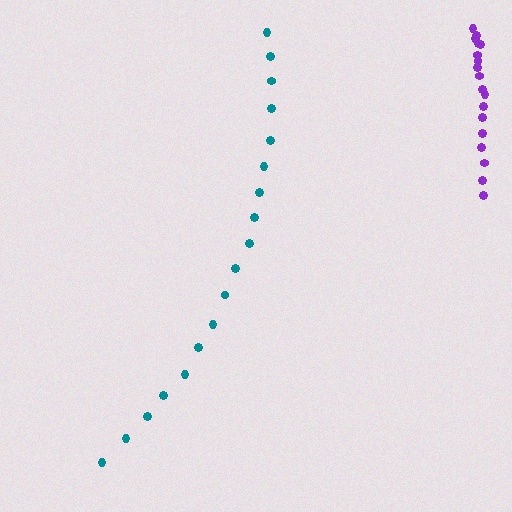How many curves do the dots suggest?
There are 2 distinct paths.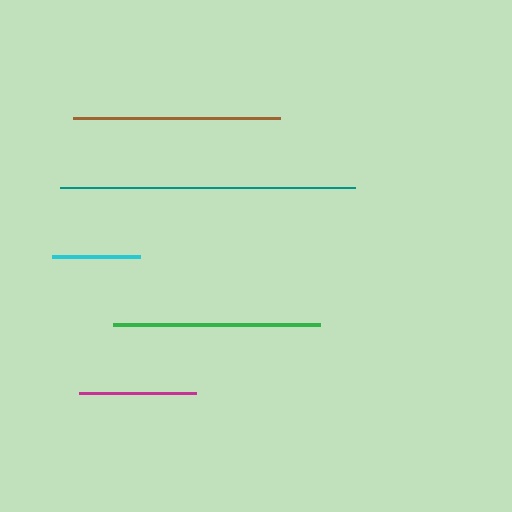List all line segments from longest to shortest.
From longest to shortest: teal, brown, green, magenta, cyan.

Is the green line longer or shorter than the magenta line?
The green line is longer than the magenta line.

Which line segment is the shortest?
The cyan line is the shortest at approximately 88 pixels.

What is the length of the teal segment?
The teal segment is approximately 295 pixels long.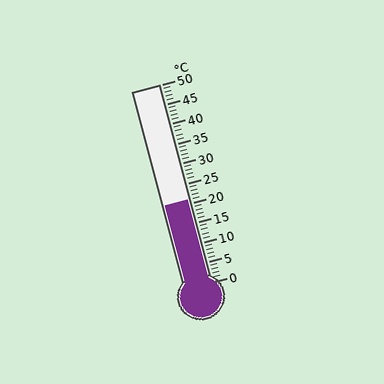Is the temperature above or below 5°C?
The temperature is above 5°C.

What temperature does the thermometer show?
The thermometer shows approximately 21°C.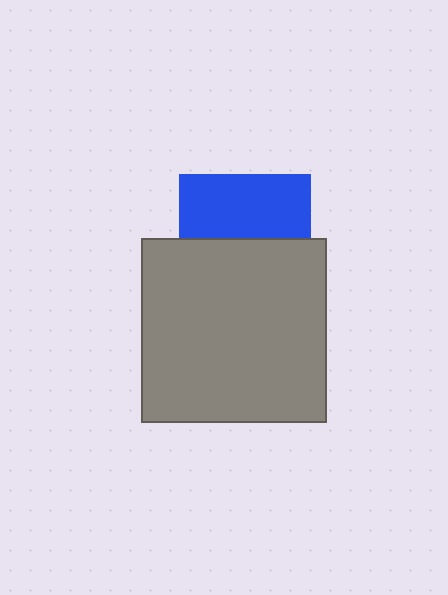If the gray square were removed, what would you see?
You would see the complete blue square.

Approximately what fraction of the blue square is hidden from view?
Roughly 52% of the blue square is hidden behind the gray square.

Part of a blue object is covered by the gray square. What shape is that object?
It is a square.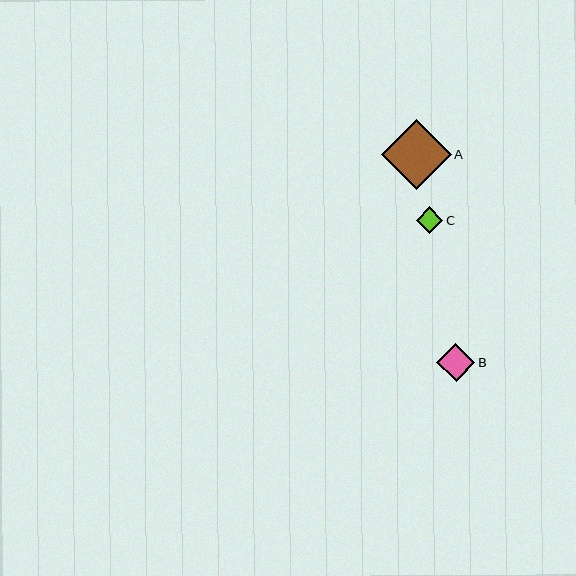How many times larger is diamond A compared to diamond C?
Diamond A is approximately 2.6 times the size of diamond C.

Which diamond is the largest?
Diamond A is the largest with a size of approximately 70 pixels.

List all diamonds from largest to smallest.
From largest to smallest: A, B, C.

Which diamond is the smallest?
Diamond C is the smallest with a size of approximately 26 pixels.